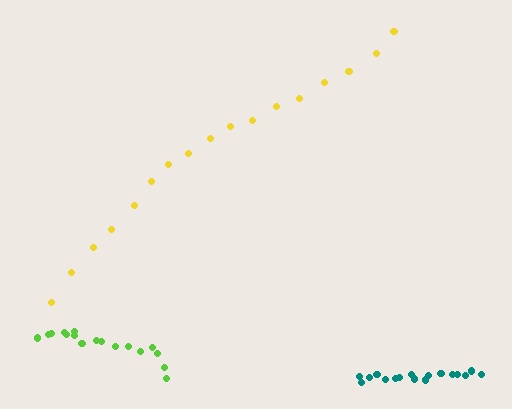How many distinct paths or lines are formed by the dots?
There are 3 distinct paths.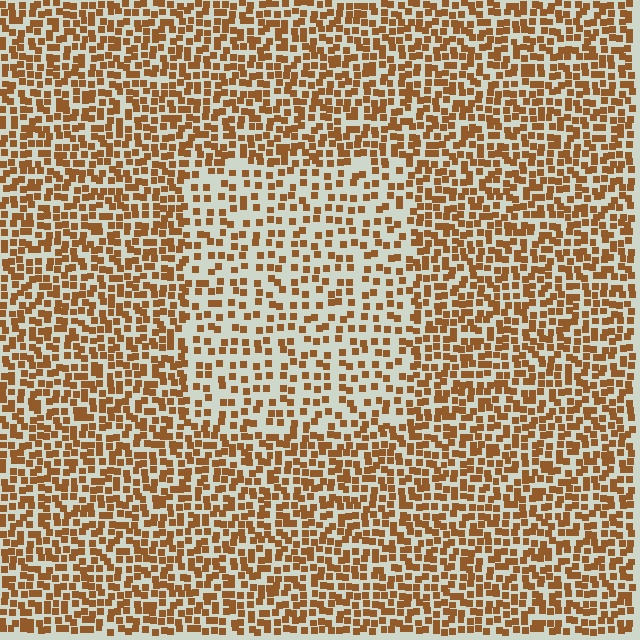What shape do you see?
I see a rectangle.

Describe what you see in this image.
The image contains small brown elements arranged at two different densities. A rectangle-shaped region is visible where the elements are less densely packed than the surrounding area.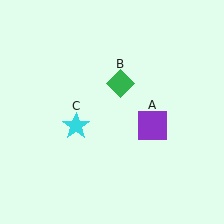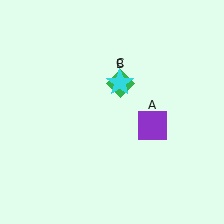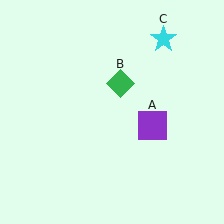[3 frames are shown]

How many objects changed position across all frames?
1 object changed position: cyan star (object C).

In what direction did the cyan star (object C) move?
The cyan star (object C) moved up and to the right.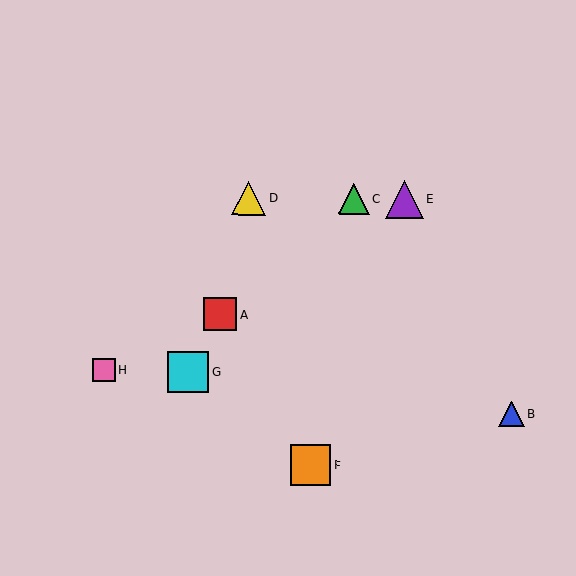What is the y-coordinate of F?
Object F is at y≈465.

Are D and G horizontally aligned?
No, D is at y≈198 and G is at y≈372.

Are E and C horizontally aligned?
Yes, both are at y≈200.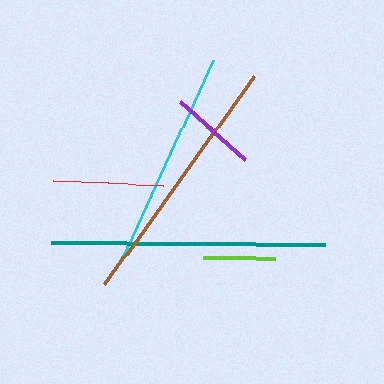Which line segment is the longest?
The teal line is the longest at approximately 274 pixels.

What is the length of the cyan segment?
The cyan segment is approximately 228 pixels long.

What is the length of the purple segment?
The purple segment is approximately 88 pixels long.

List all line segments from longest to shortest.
From longest to shortest: teal, brown, cyan, red, purple, lime.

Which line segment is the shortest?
The lime line is the shortest at approximately 72 pixels.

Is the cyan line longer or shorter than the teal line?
The teal line is longer than the cyan line.